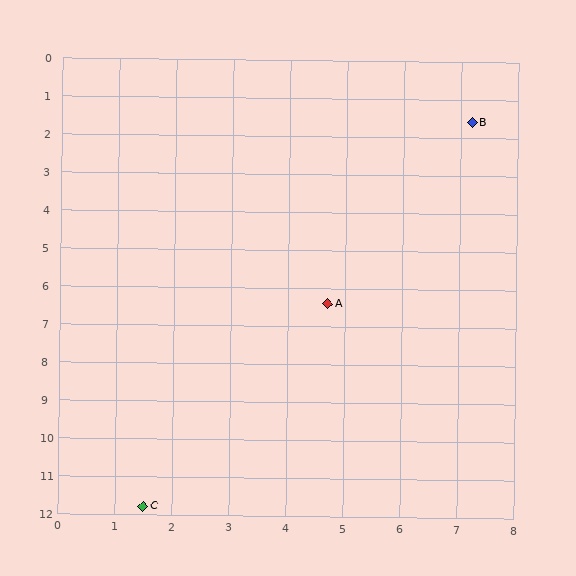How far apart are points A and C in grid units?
Points A and C are about 6.3 grid units apart.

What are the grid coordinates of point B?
Point B is at approximately (7.2, 1.6).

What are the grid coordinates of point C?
Point C is at approximately (1.5, 11.8).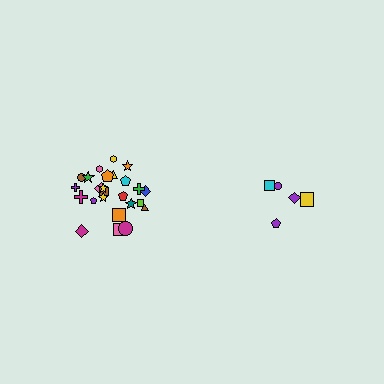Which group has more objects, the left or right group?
The left group.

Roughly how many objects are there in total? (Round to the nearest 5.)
Roughly 30 objects in total.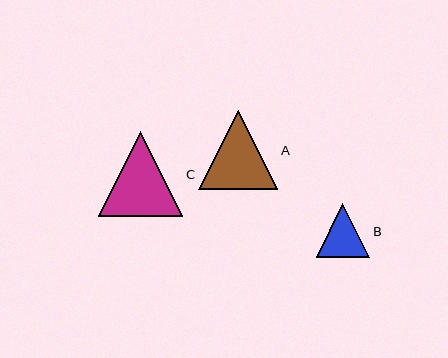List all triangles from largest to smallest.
From largest to smallest: C, A, B.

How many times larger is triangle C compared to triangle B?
Triangle C is approximately 1.6 times the size of triangle B.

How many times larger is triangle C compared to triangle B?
Triangle C is approximately 1.6 times the size of triangle B.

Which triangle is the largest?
Triangle C is the largest with a size of approximately 85 pixels.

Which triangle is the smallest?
Triangle B is the smallest with a size of approximately 54 pixels.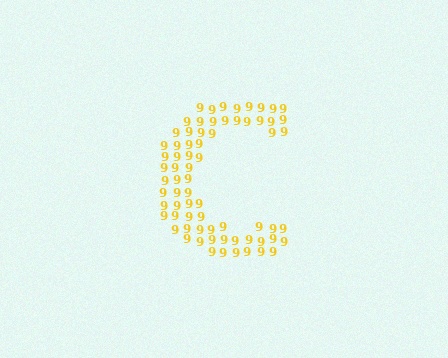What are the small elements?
The small elements are digit 9's.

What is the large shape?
The large shape is the letter C.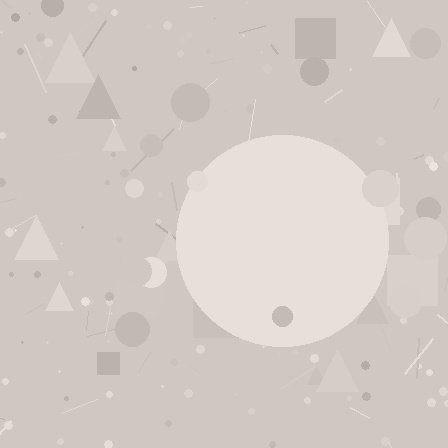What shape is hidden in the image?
A circle is hidden in the image.